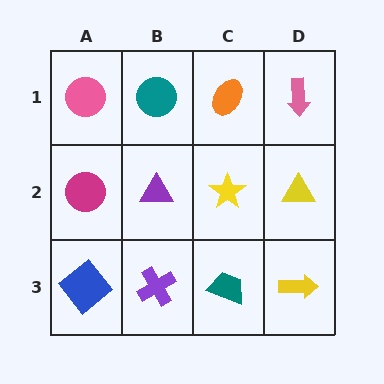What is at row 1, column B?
A teal circle.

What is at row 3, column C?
A teal trapezoid.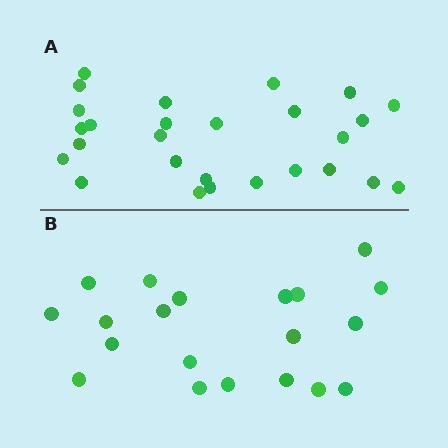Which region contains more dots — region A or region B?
Region A (the top region) has more dots.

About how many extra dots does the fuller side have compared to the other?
Region A has roughly 8 or so more dots than region B.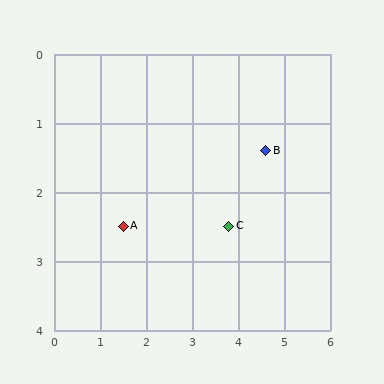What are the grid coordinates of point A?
Point A is at approximately (1.5, 2.5).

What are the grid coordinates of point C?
Point C is at approximately (3.8, 2.5).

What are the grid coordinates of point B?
Point B is at approximately (4.6, 1.4).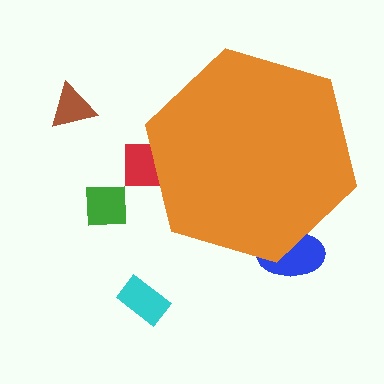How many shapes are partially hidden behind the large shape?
2 shapes are partially hidden.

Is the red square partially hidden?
Yes, the red square is partially hidden behind the orange hexagon.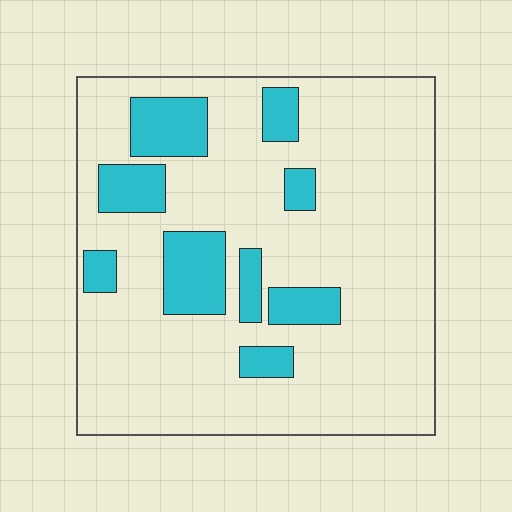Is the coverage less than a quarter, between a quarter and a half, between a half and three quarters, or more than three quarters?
Less than a quarter.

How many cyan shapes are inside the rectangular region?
9.